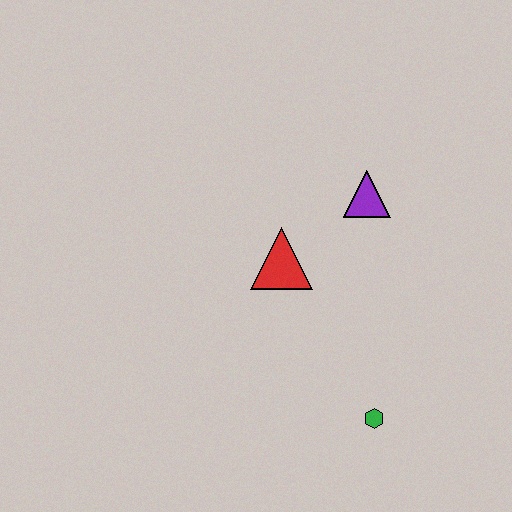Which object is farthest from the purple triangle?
The green hexagon is farthest from the purple triangle.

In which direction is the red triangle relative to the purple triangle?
The red triangle is to the left of the purple triangle.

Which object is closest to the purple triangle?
The red triangle is closest to the purple triangle.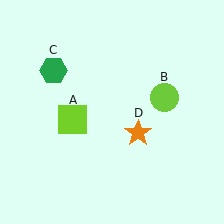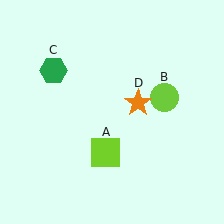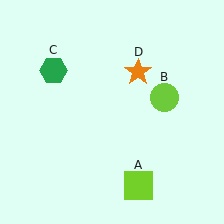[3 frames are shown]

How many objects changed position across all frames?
2 objects changed position: lime square (object A), orange star (object D).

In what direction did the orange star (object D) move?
The orange star (object D) moved up.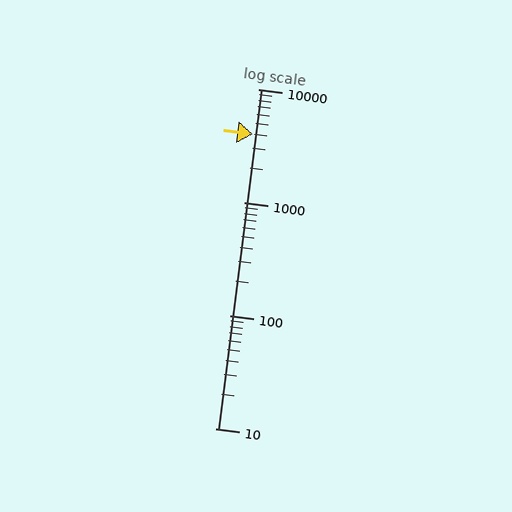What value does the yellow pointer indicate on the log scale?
The pointer indicates approximately 4000.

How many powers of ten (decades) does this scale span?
The scale spans 3 decades, from 10 to 10000.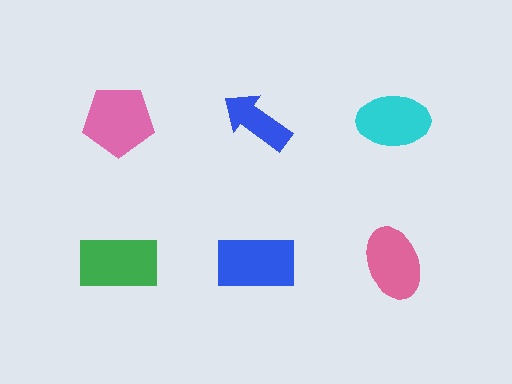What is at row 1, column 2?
A blue arrow.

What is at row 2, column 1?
A green rectangle.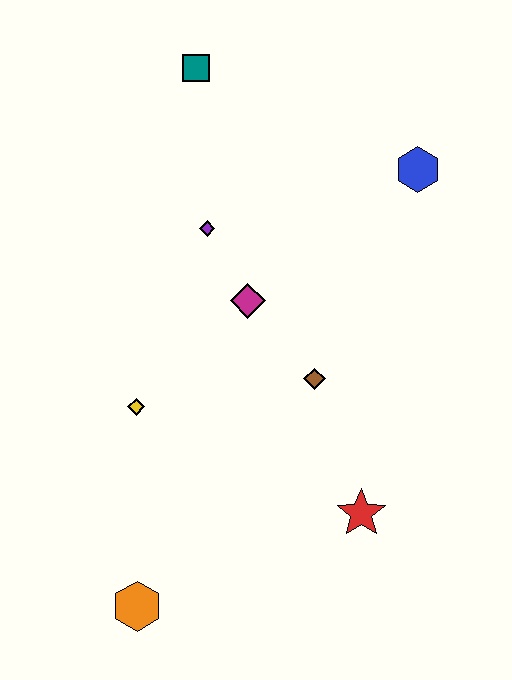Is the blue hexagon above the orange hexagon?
Yes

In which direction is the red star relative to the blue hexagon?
The red star is below the blue hexagon.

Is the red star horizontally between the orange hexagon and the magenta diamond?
No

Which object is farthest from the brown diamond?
The teal square is farthest from the brown diamond.